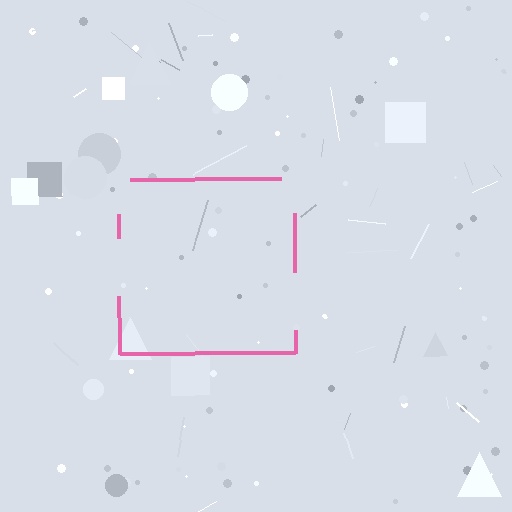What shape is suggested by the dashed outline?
The dashed outline suggests a square.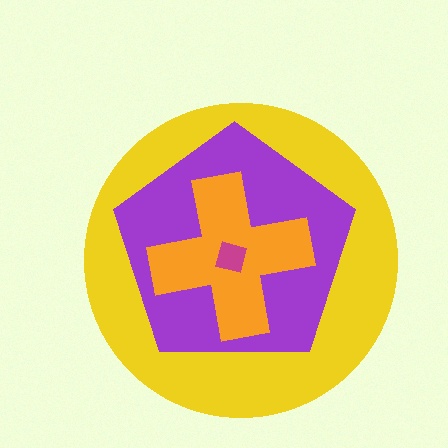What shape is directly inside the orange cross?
The magenta square.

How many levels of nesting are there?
4.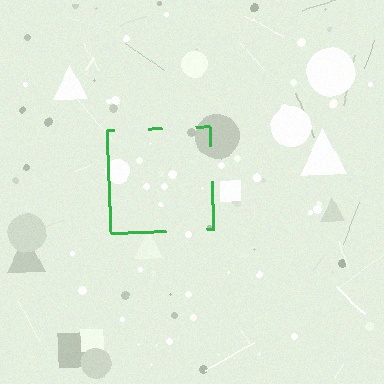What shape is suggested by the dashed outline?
The dashed outline suggests a square.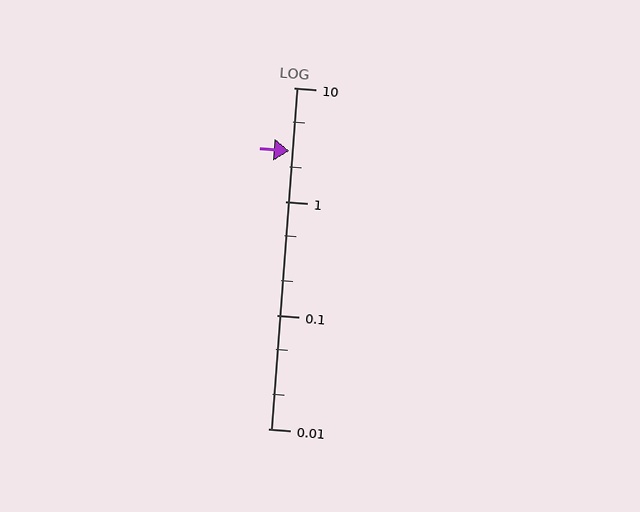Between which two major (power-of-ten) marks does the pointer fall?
The pointer is between 1 and 10.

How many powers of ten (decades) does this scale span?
The scale spans 3 decades, from 0.01 to 10.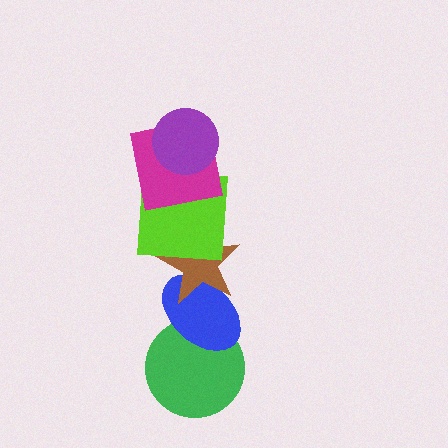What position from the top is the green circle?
The green circle is 6th from the top.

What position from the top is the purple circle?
The purple circle is 1st from the top.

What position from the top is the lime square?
The lime square is 3rd from the top.